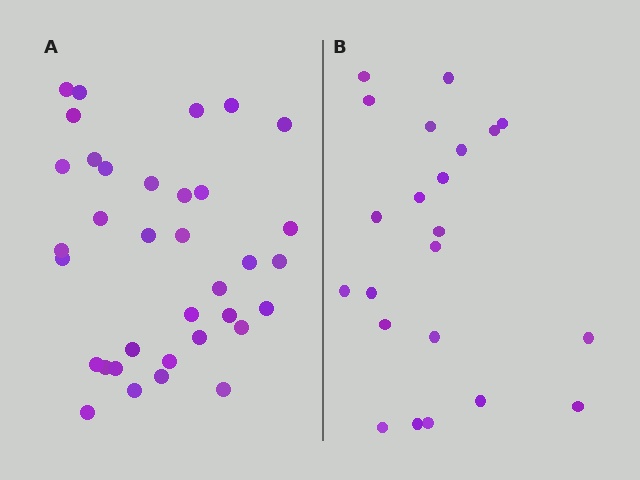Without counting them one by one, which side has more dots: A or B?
Region A (the left region) has more dots.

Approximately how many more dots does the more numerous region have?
Region A has approximately 15 more dots than region B.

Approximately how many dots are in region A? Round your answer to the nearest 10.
About 40 dots. (The exact count is 35, which rounds to 40.)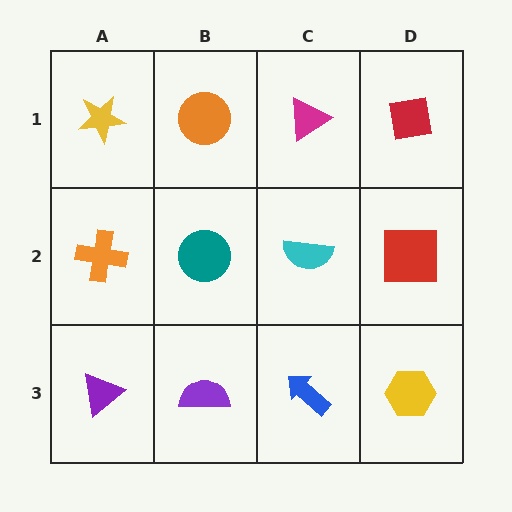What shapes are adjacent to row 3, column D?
A red square (row 2, column D), a blue arrow (row 3, column C).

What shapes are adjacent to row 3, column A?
An orange cross (row 2, column A), a purple semicircle (row 3, column B).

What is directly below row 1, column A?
An orange cross.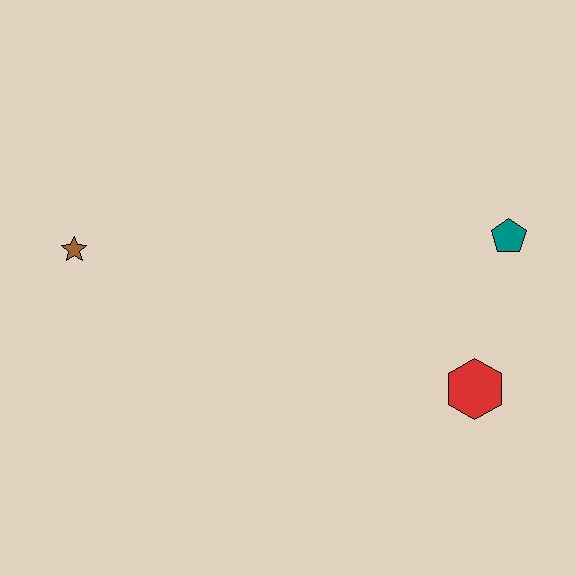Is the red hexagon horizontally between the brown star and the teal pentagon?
Yes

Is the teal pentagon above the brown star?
Yes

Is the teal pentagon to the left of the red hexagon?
No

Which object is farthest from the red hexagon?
The brown star is farthest from the red hexagon.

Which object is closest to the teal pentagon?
The red hexagon is closest to the teal pentagon.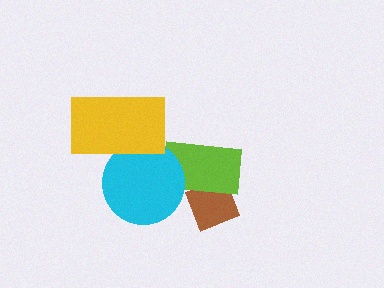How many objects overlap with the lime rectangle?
2 objects overlap with the lime rectangle.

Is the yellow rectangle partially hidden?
No, no other shape covers it.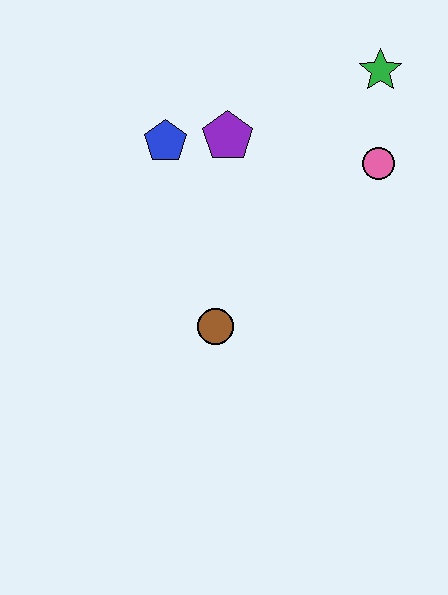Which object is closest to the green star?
The pink circle is closest to the green star.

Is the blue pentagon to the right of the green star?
No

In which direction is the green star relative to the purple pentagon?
The green star is to the right of the purple pentagon.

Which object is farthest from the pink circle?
The brown circle is farthest from the pink circle.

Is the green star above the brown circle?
Yes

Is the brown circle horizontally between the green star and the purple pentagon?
No